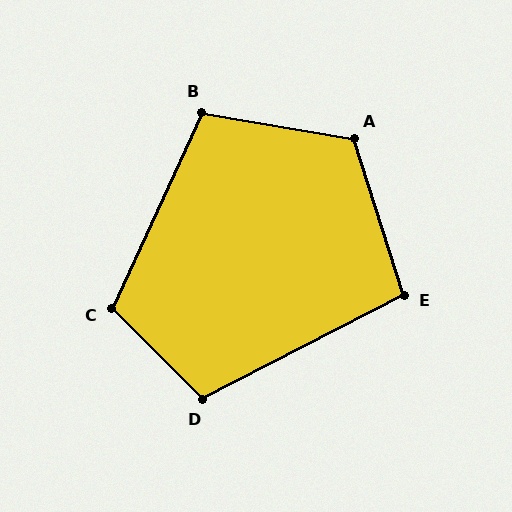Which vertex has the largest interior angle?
A, at approximately 117 degrees.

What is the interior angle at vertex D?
Approximately 107 degrees (obtuse).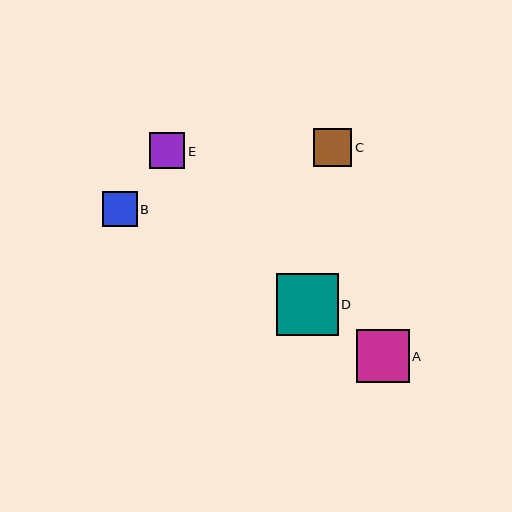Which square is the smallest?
Square B is the smallest with a size of approximately 35 pixels.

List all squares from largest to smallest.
From largest to smallest: D, A, C, E, B.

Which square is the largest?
Square D is the largest with a size of approximately 62 pixels.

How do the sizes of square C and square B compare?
Square C and square B are approximately the same size.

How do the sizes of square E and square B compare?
Square E and square B are approximately the same size.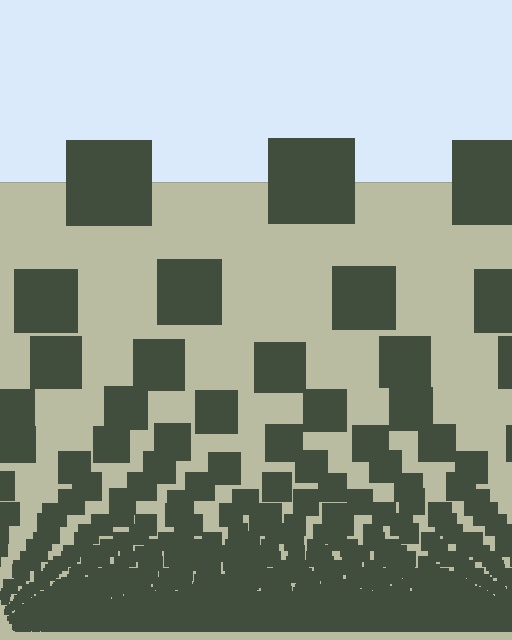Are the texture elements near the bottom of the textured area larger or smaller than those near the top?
Smaller. The gradient is inverted — elements near the bottom are smaller and denser.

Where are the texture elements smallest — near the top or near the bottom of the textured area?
Near the bottom.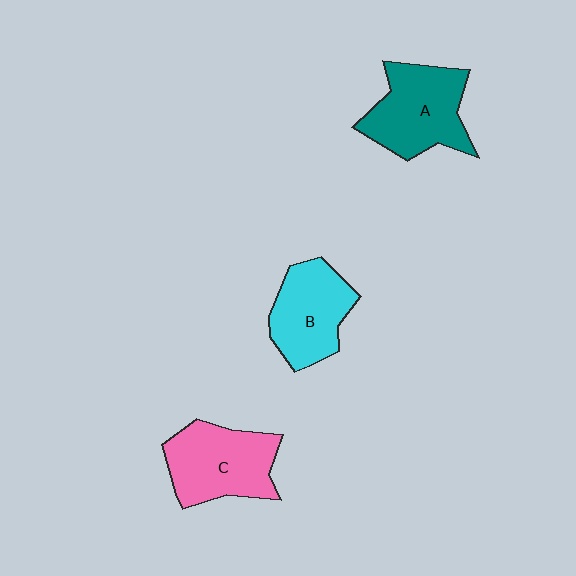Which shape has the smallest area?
Shape B (cyan).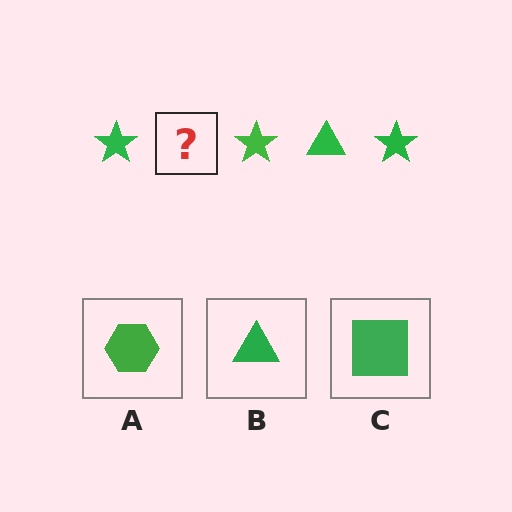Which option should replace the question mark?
Option B.